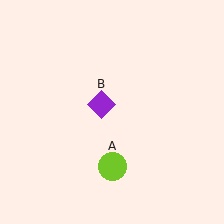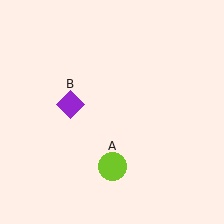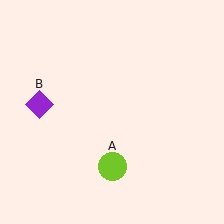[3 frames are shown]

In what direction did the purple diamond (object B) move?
The purple diamond (object B) moved left.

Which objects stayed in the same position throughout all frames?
Lime circle (object A) remained stationary.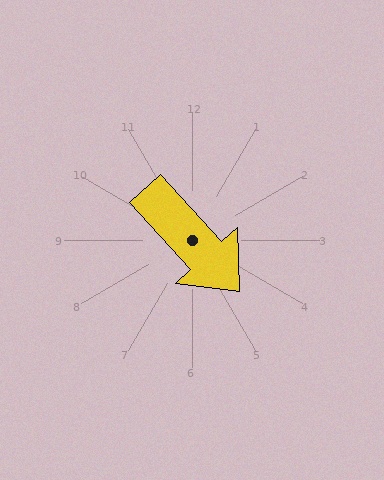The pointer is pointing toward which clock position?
Roughly 5 o'clock.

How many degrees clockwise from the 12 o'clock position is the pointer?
Approximately 138 degrees.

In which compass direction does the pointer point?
Southeast.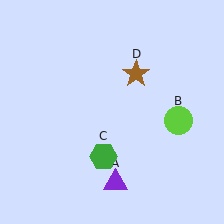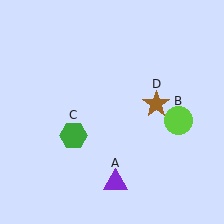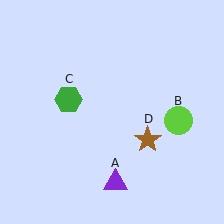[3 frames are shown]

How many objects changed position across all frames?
2 objects changed position: green hexagon (object C), brown star (object D).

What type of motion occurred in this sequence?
The green hexagon (object C), brown star (object D) rotated clockwise around the center of the scene.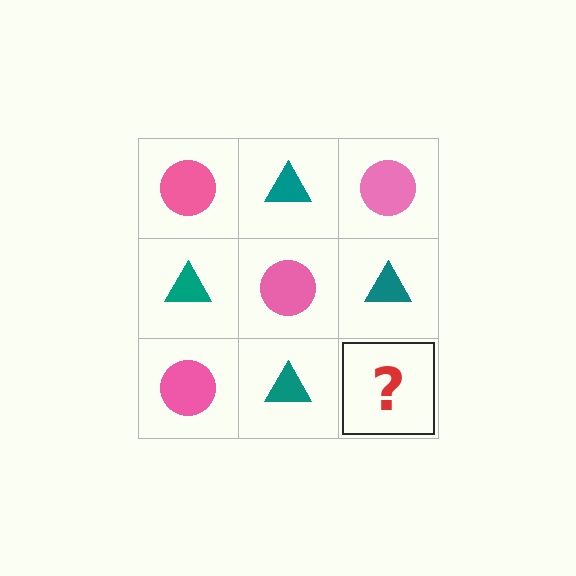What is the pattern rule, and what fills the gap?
The rule is that it alternates pink circle and teal triangle in a checkerboard pattern. The gap should be filled with a pink circle.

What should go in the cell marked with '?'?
The missing cell should contain a pink circle.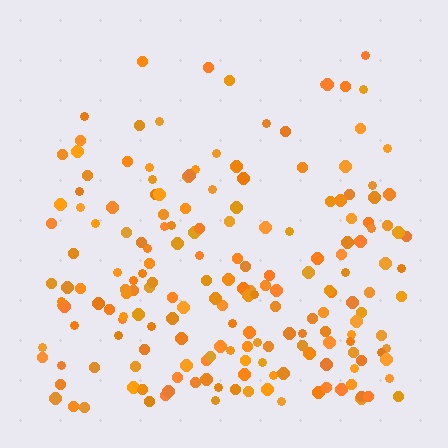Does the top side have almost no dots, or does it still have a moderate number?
Still a moderate number, just noticeably fewer than the bottom.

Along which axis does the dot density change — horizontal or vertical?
Vertical.